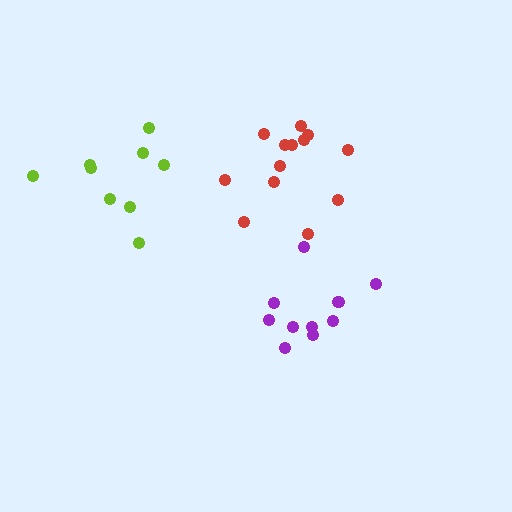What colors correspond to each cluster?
The clusters are colored: red, purple, lime.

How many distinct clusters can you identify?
There are 3 distinct clusters.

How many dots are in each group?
Group 1: 13 dots, Group 2: 10 dots, Group 3: 9 dots (32 total).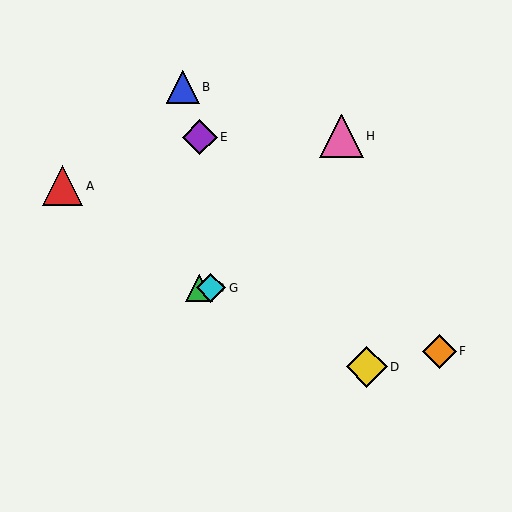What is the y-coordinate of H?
Object H is at y≈136.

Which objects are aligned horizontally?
Objects C, G are aligned horizontally.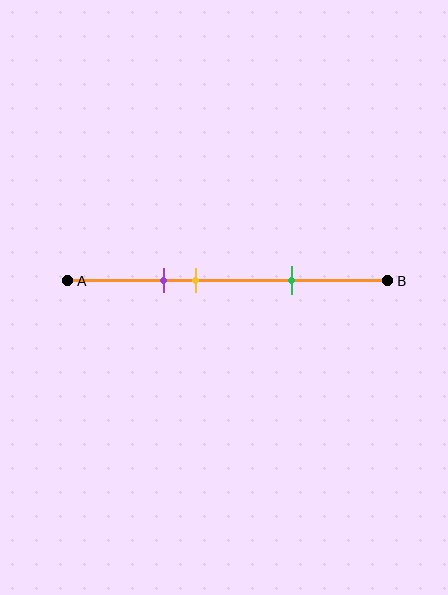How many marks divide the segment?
There are 3 marks dividing the segment.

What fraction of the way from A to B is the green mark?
The green mark is approximately 70% (0.7) of the way from A to B.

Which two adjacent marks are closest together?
The purple and yellow marks are the closest adjacent pair.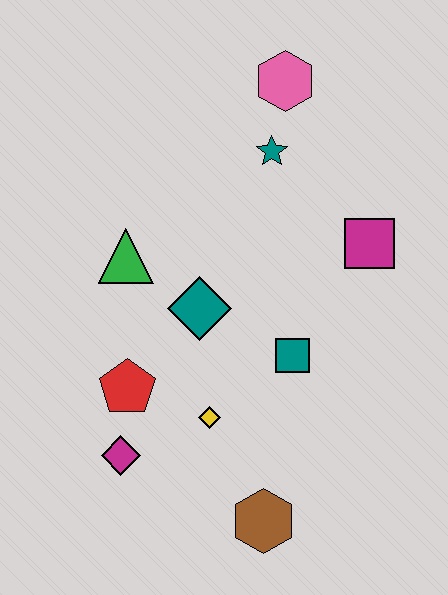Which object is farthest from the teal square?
The pink hexagon is farthest from the teal square.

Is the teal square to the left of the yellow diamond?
No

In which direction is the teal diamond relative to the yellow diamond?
The teal diamond is above the yellow diamond.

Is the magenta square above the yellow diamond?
Yes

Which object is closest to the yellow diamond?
The red pentagon is closest to the yellow diamond.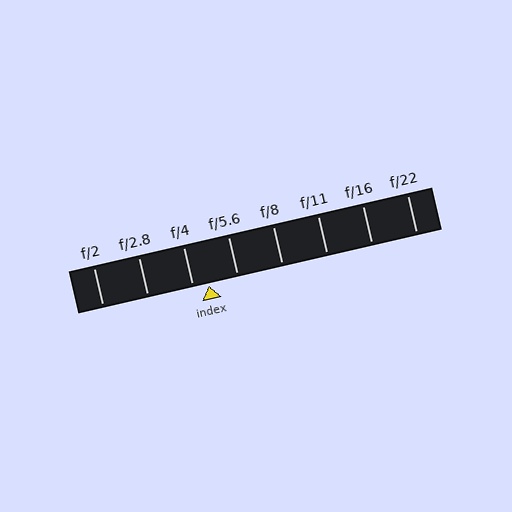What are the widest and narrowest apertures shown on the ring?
The widest aperture shown is f/2 and the narrowest is f/22.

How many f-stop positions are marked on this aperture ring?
There are 8 f-stop positions marked.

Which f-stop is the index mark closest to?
The index mark is closest to f/4.